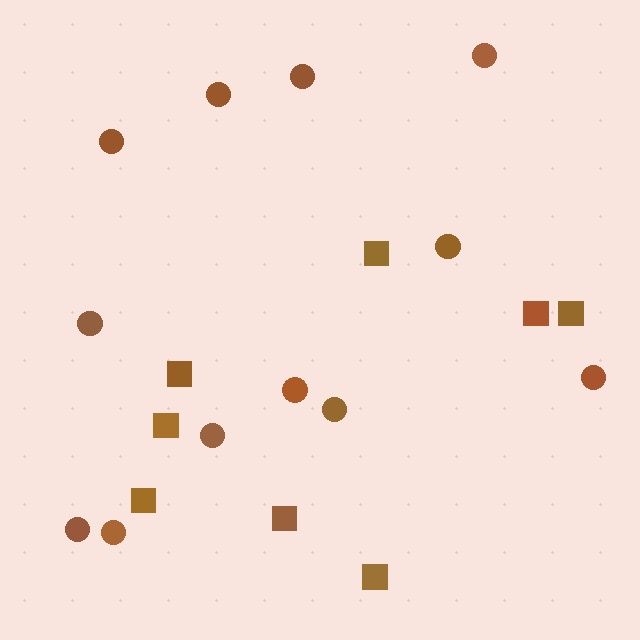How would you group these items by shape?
There are 2 groups: one group of circles (12) and one group of squares (8).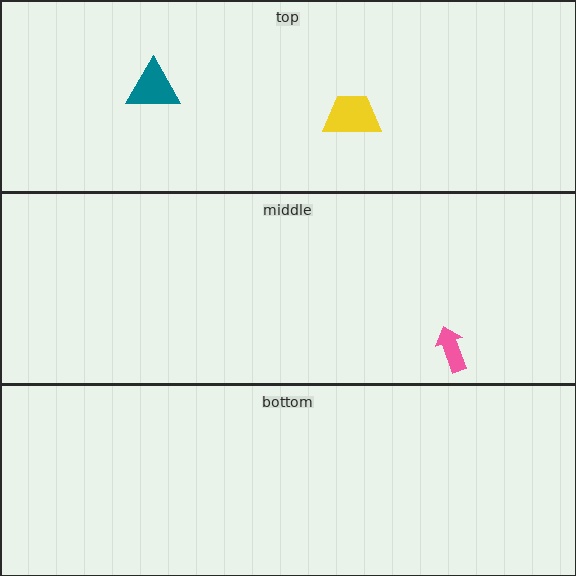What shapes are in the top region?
The teal triangle, the yellow trapezoid.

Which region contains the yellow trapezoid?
The top region.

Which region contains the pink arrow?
The middle region.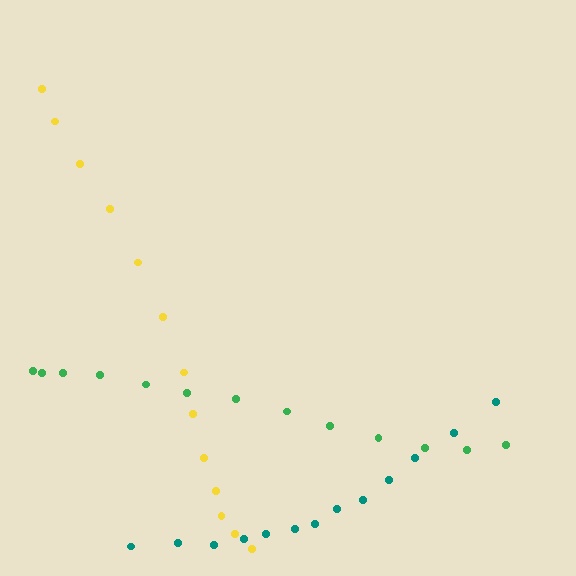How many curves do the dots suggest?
There are 3 distinct paths.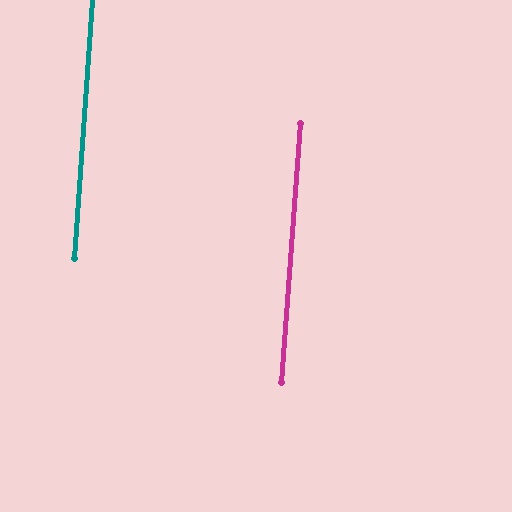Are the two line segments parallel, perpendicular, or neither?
Parallel — their directions differ by only 0.2°.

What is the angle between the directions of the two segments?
Approximately 0 degrees.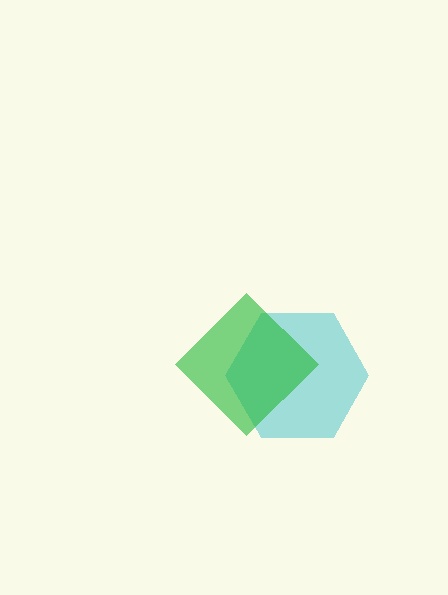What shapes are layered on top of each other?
The layered shapes are: a cyan hexagon, a green diamond.